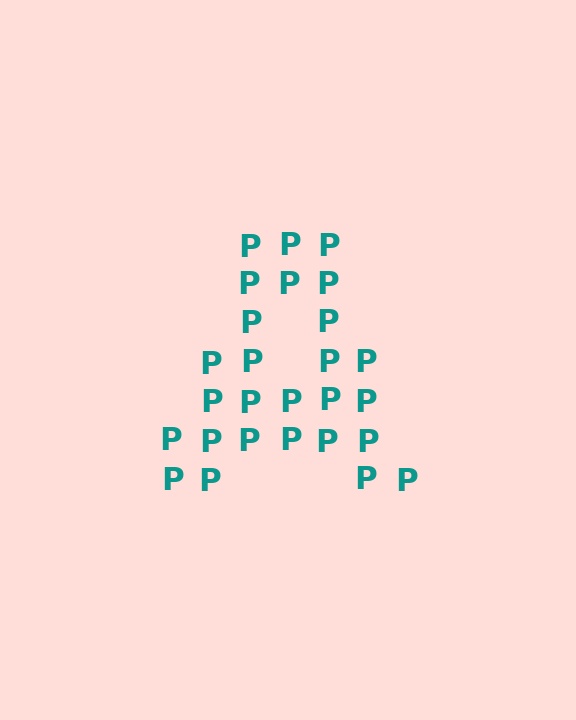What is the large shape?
The large shape is the letter A.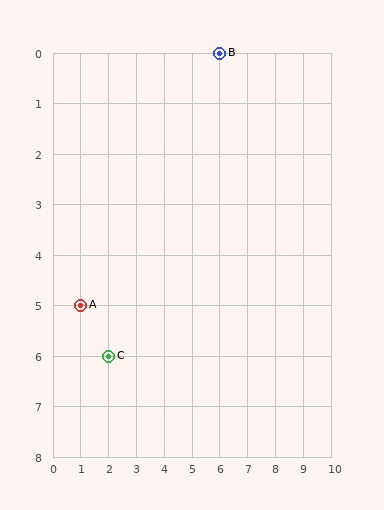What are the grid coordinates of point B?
Point B is at grid coordinates (6, 0).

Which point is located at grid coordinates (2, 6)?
Point C is at (2, 6).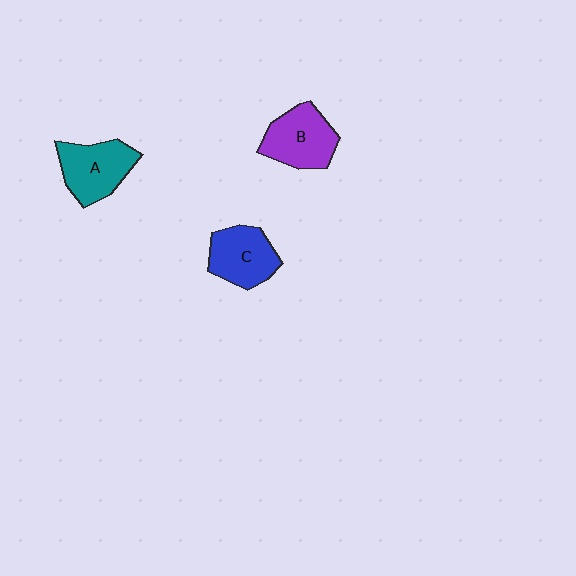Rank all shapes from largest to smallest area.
From largest to smallest: B (purple), A (teal), C (blue).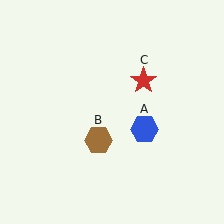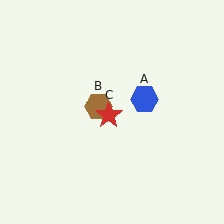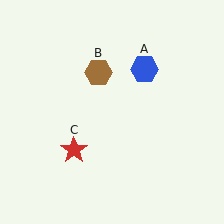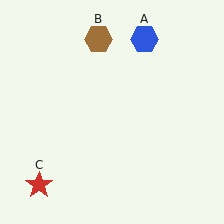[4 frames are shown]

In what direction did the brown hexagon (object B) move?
The brown hexagon (object B) moved up.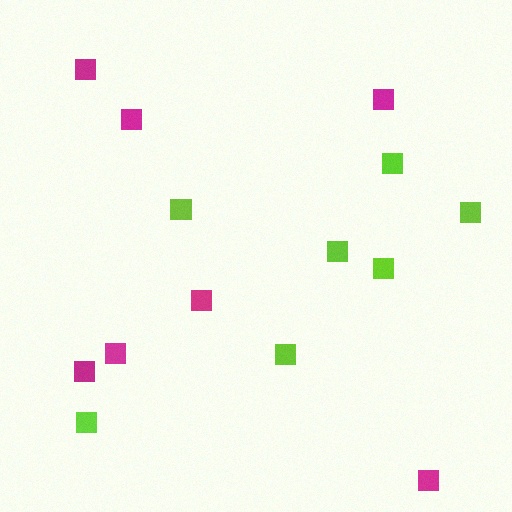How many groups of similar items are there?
There are 2 groups: one group of lime squares (7) and one group of magenta squares (7).